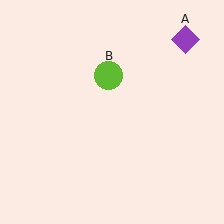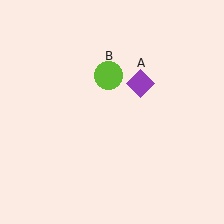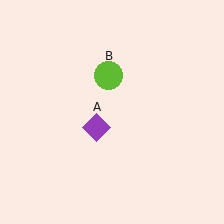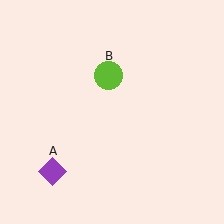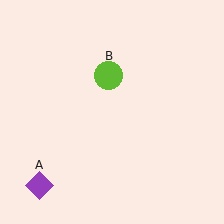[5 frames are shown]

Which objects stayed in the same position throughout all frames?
Lime circle (object B) remained stationary.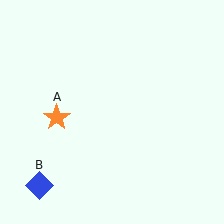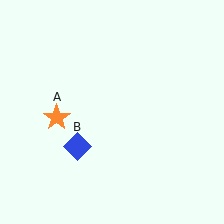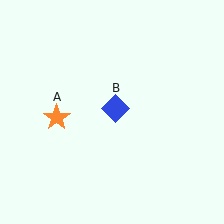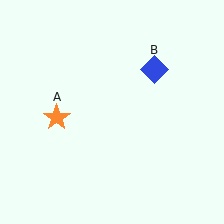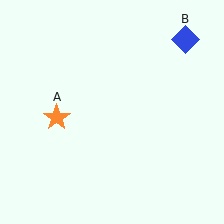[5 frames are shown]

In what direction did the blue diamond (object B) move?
The blue diamond (object B) moved up and to the right.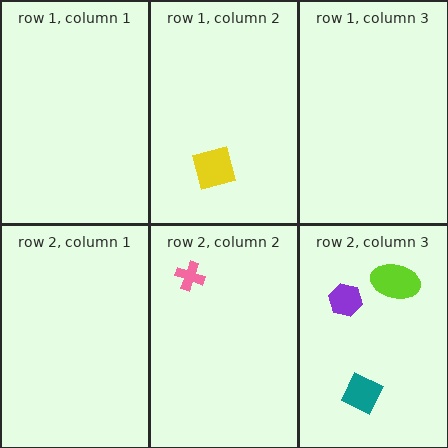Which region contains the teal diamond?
The row 2, column 3 region.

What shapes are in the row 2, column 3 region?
The purple hexagon, the teal diamond, the lime ellipse.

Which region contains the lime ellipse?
The row 2, column 3 region.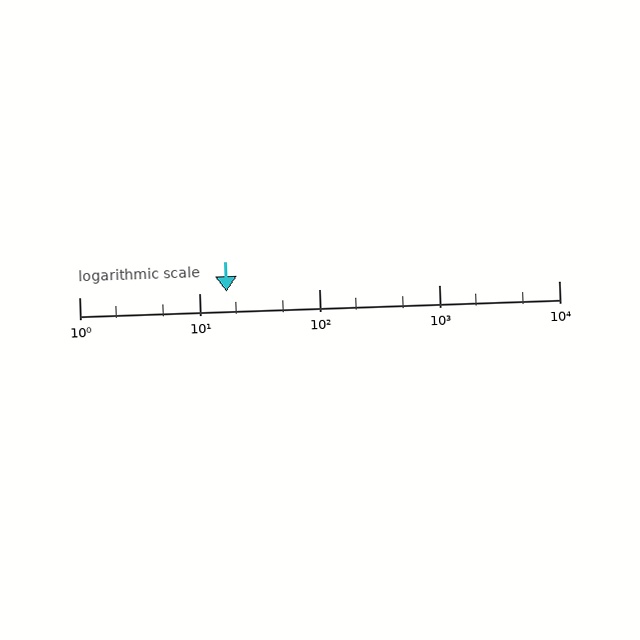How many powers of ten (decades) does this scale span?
The scale spans 4 decades, from 1 to 10000.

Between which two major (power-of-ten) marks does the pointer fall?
The pointer is between 10 and 100.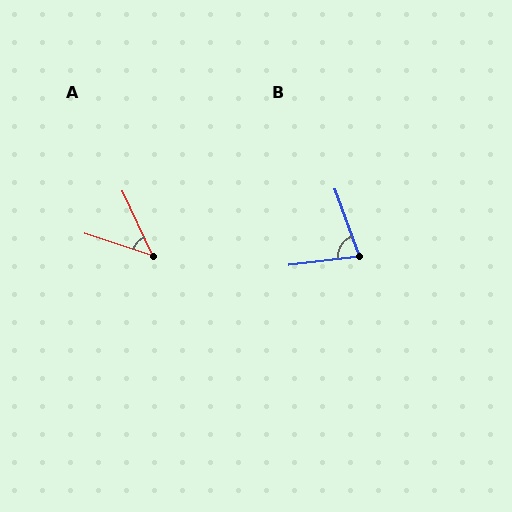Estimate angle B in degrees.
Approximately 77 degrees.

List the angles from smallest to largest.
A (47°), B (77°).